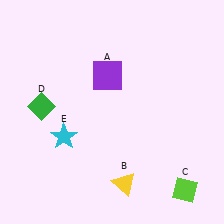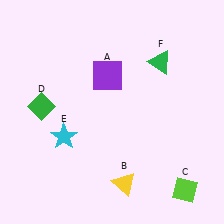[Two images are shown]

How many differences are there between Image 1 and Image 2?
There is 1 difference between the two images.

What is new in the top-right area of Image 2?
A green triangle (F) was added in the top-right area of Image 2.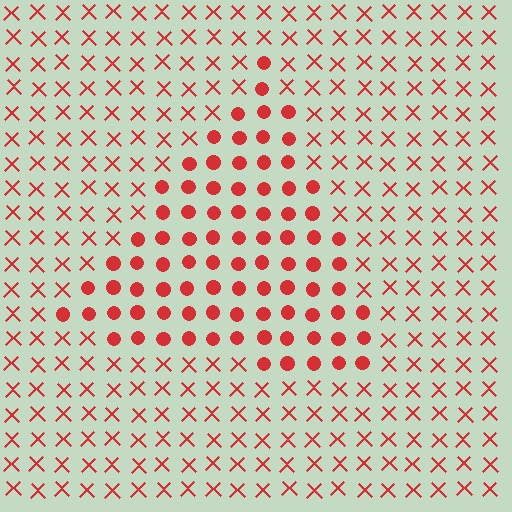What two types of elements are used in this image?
The image uses circles inside the triangle region and X marks outside it.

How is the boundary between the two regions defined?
The boundary is defined by a change in element shape: circles inside vs. X marks outside. All elements share the same color and spacing.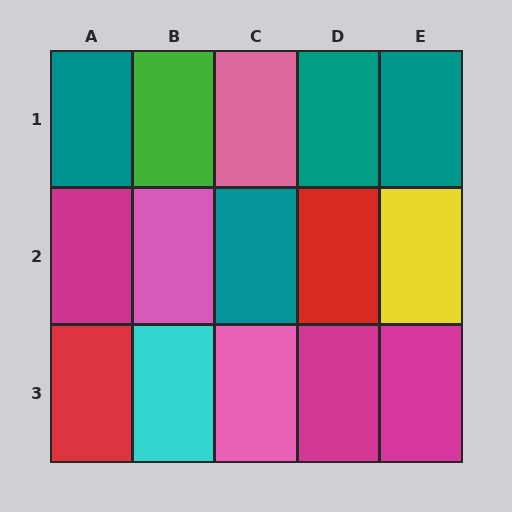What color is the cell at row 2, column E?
Yellow.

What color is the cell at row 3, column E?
Magenta.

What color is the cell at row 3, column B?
Cyan.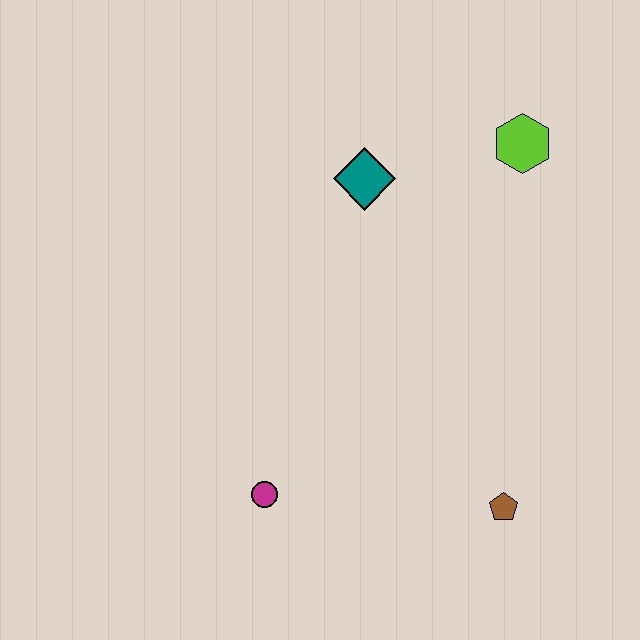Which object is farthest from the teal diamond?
The brown pentagon is farthest from the teal diamond.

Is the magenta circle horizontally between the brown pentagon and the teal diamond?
No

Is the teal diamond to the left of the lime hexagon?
Yes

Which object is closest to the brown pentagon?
The magenta circle is closest to the brown pentagon.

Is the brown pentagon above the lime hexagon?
No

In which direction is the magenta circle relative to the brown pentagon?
The magenta circle is to the left of the brown pentagon.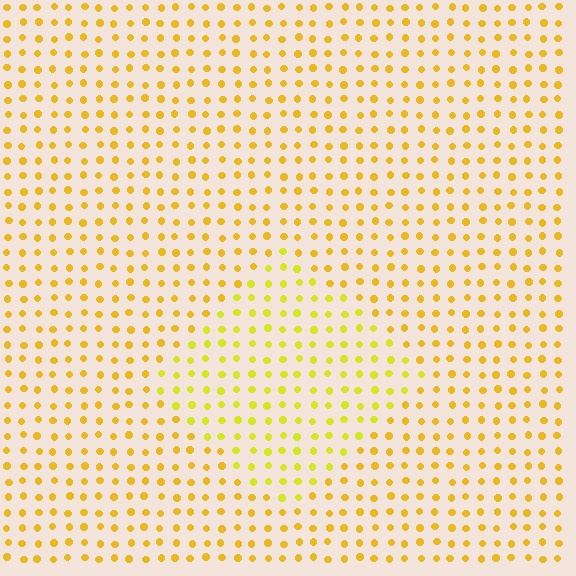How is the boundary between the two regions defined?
The boundary is defined purely by a slight shift in hue (about 21 degrees). Spacing, size, and orientation are identical on both sides.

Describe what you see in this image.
The image is filled with small yellow elements in a uniform arrangement. A diamond-shaped region is visible where the elements are tinted to a slightly different hue, forming a subtle color boundary.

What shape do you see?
I see a diamond.